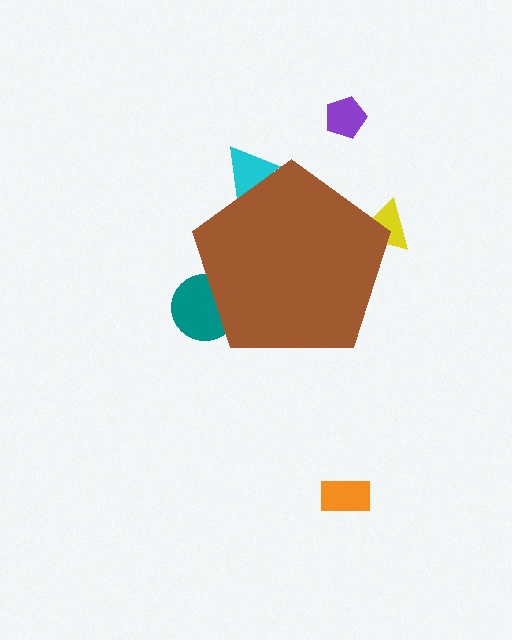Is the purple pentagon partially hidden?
No, the purple pentagon is fully visible.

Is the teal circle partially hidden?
Yes, the teal circle is partially hidden behind the brown pentagon.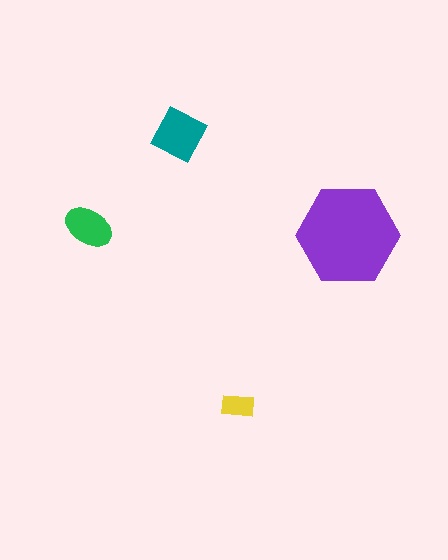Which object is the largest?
The purple hexagon.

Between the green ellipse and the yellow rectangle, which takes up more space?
The green ellipse.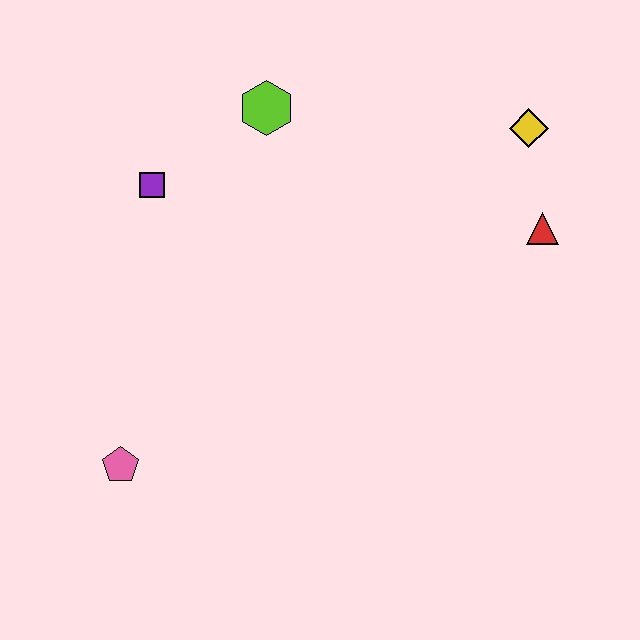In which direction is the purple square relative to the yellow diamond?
The purple square is to the left of the yellow diamond.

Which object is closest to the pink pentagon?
The purple square is closest to the pink pentagon.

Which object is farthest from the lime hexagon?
The pink pentagon is farthest from the lime hexagon.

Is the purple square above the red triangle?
Yes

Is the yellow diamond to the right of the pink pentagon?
Yes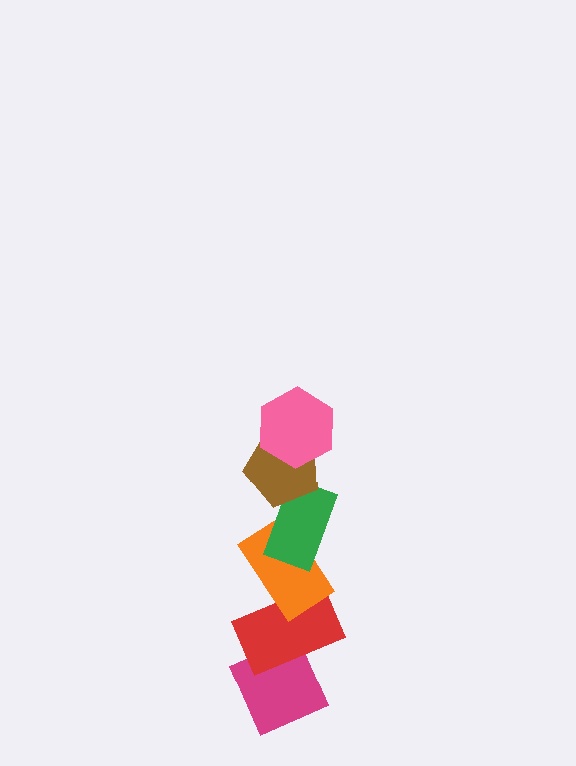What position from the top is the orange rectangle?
The orange rectangle is 4th from the top.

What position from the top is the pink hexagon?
The pink hexagon is 1st from the top.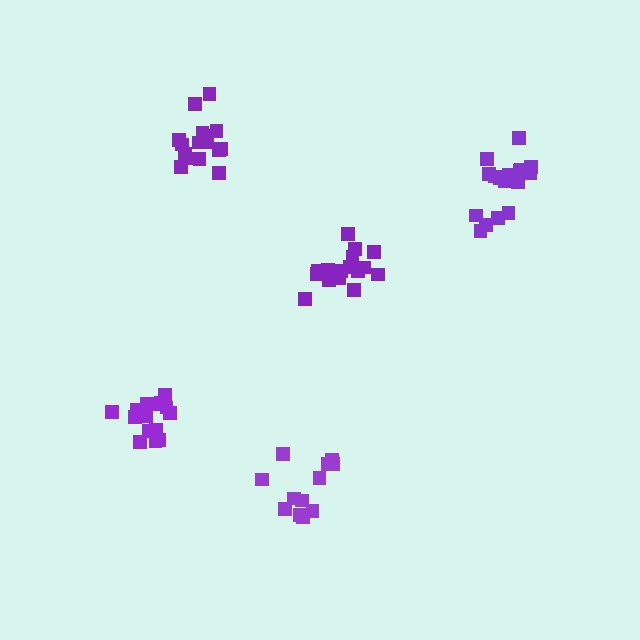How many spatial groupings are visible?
There are 5 spatial groupings.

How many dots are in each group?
Group 1: 15 dots, Group 2: 16 dots, Group 3: 12 dots, Group 4: 16 dots, Group 5: 17 dots (76 total).